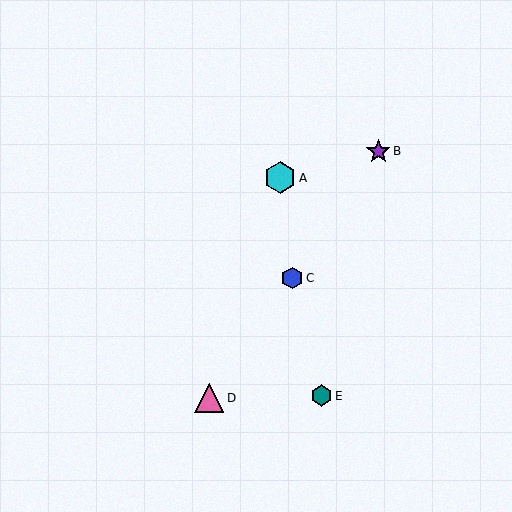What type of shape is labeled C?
Shape C is a blue hexagon.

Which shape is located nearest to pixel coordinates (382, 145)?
The purple star (labeled B) at (378, 152) is nearest to that location.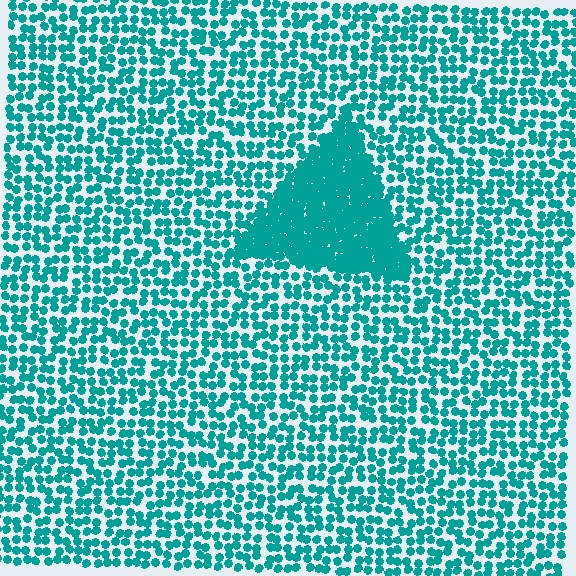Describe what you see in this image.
The image contains small teal elements arranged at two different densities. A triangle-shaped region is visible where the elements are more densely packed than the surrounding area.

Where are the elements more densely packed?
The elements are more densely packed inside the triangle boundary.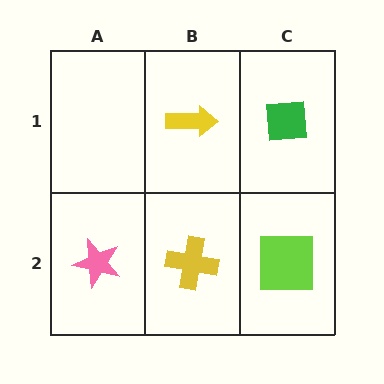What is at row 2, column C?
A lime square.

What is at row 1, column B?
A yellow arrow.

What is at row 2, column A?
A pink star.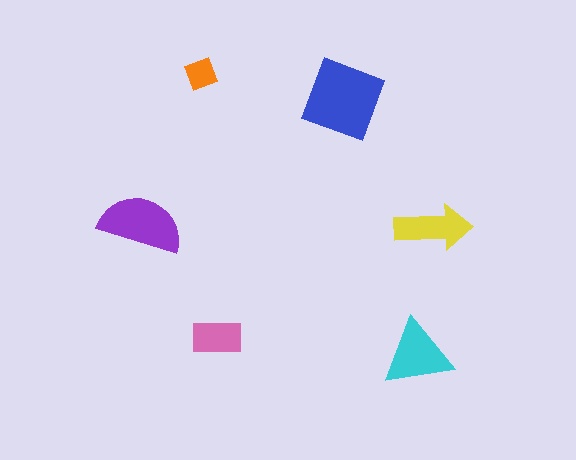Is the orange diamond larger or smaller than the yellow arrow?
Smaller.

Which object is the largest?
The blue square.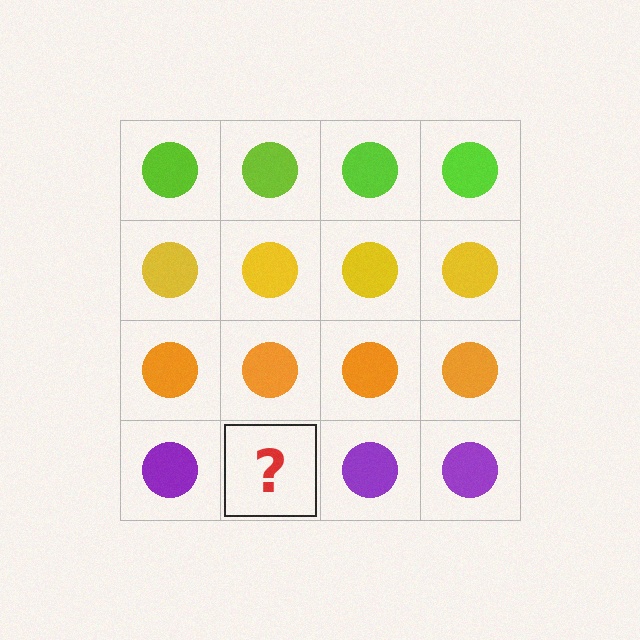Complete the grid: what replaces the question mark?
The question mark should be replaced with a purple circle.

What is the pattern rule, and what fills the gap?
The rule is that each row has a consistent color. The gap should be filled with a purple circle.